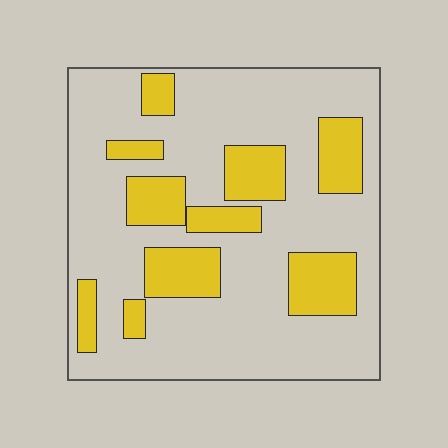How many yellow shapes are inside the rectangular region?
10.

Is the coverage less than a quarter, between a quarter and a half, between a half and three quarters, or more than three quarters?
Between a quarter and a half.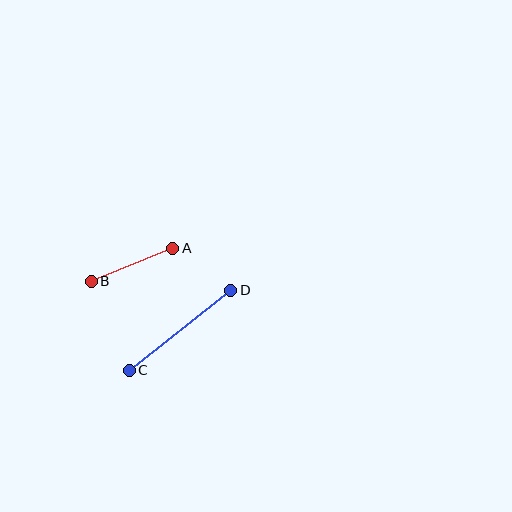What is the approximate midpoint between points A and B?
The midpoint is at approximately (132, 265) pixels.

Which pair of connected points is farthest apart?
Points C and D are farthest apart.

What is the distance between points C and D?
The distance is approximately 129 pixels.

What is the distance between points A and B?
The distance is approximately 88 pixels.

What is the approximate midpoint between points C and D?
The midpoint is at approximately (180, 330) pixels.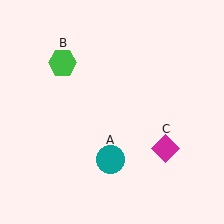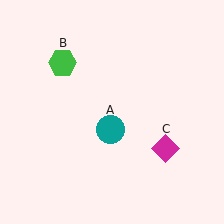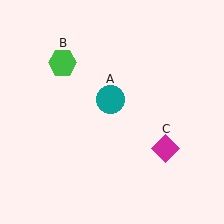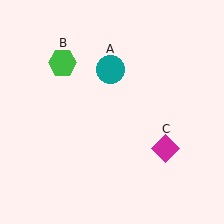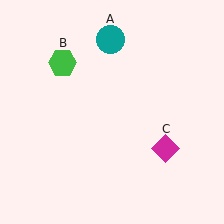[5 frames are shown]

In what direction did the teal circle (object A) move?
The teal circle (object A) moved up.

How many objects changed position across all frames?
1 object changed position: teal circle (object A).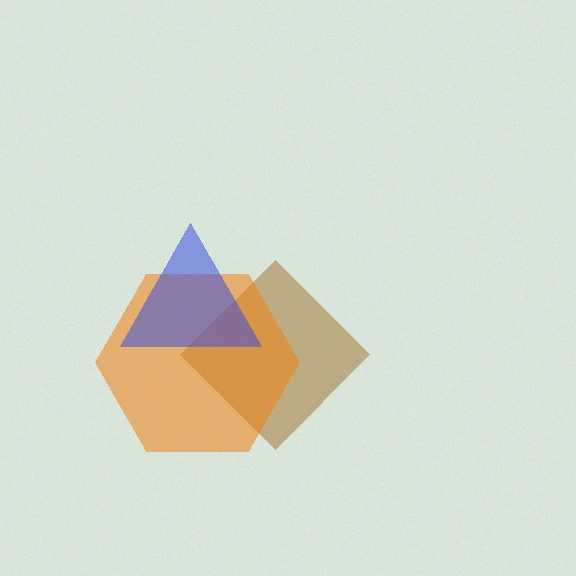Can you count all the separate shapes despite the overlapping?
Yes, there are 3 separate shapes.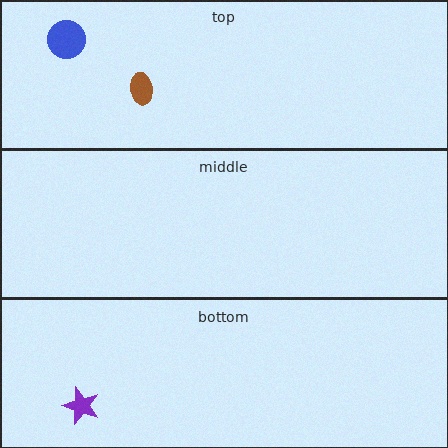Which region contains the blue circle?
The top region.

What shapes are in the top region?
The blue circle, the brown ellipse.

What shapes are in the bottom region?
The purple star.